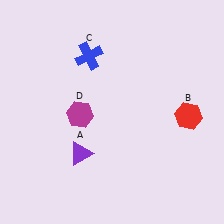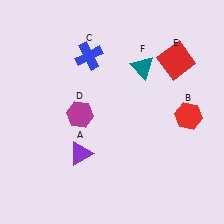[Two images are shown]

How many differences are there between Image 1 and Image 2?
There are 2 differences between the two images.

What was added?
A red square (E), a teal triangle (F) were added in Image 2.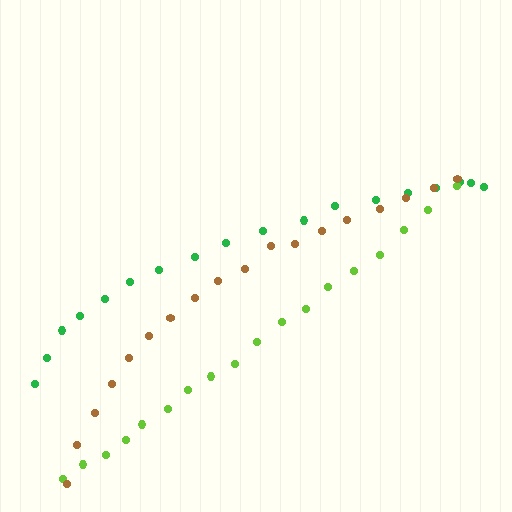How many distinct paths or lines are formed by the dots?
There are 3 distinct paths.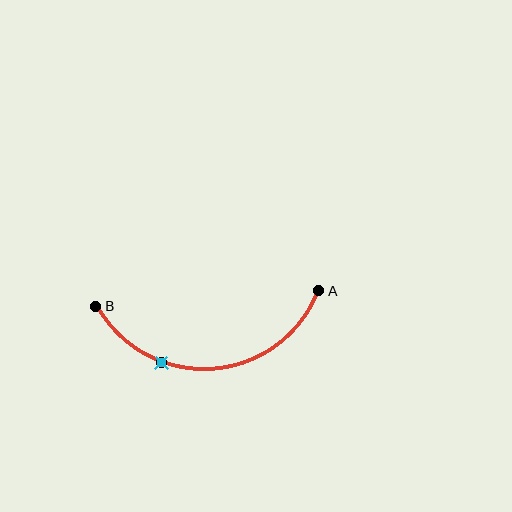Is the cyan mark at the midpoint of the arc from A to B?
No. The cyan mark lies on the arc but is closer to endpoint B. The arc midpoint would be at the point on the curve equidistant along the arc from both A and B.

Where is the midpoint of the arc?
The arc midpoint is the point on the curve farthest from the straight line joining A and B. It sits below that line.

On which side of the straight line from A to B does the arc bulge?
The arc bulges below the straight line connecting A and B.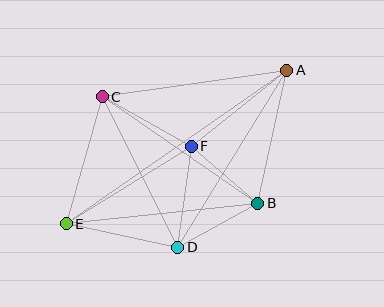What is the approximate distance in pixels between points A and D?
The distance between A and D is approximately 208 pixels.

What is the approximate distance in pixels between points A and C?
The distance between A and C is approximately 186 pixels.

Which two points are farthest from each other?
Points A and E are farthest from each other.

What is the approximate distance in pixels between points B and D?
The distance between B and D is approximately 91 pixels.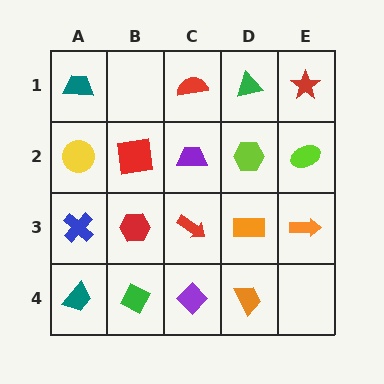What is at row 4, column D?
An orange trapezoid.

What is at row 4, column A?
A teal trapezoid.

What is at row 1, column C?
A red semicircle.